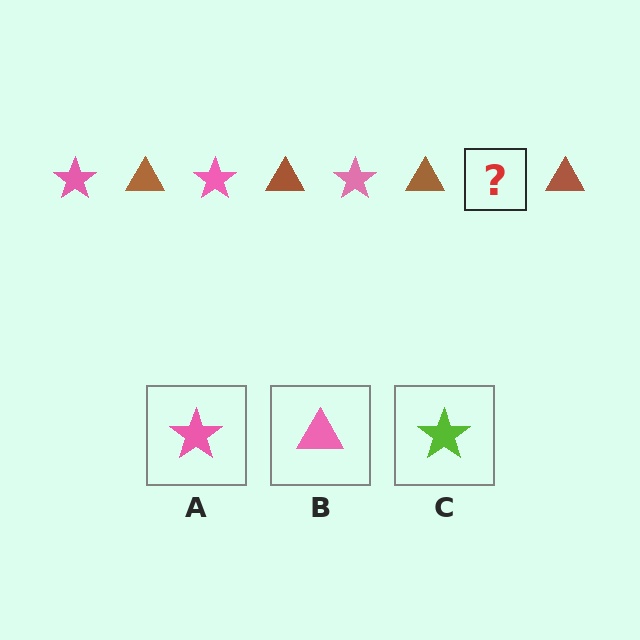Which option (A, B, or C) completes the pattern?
A.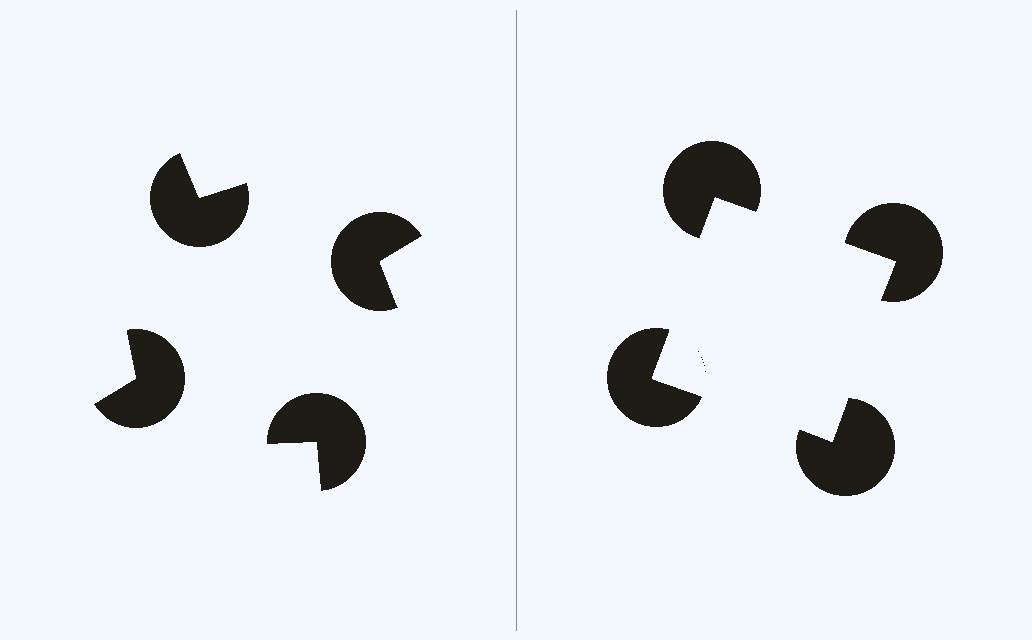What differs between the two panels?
The pac-man discs are positioned identically on both sides; only the wedge orientations differ. On the right they align to a square; on the left they are misaligned.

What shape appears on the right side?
An illusory square.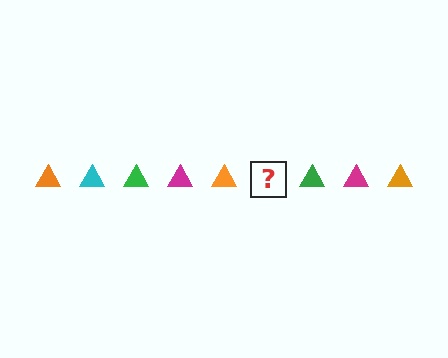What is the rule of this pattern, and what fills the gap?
The rule is that the pattern cycles through orange, cyan, green, magenta triangles. The gap should be filled with a cyan triangle.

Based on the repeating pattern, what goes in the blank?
The blank should be a cyan triangle.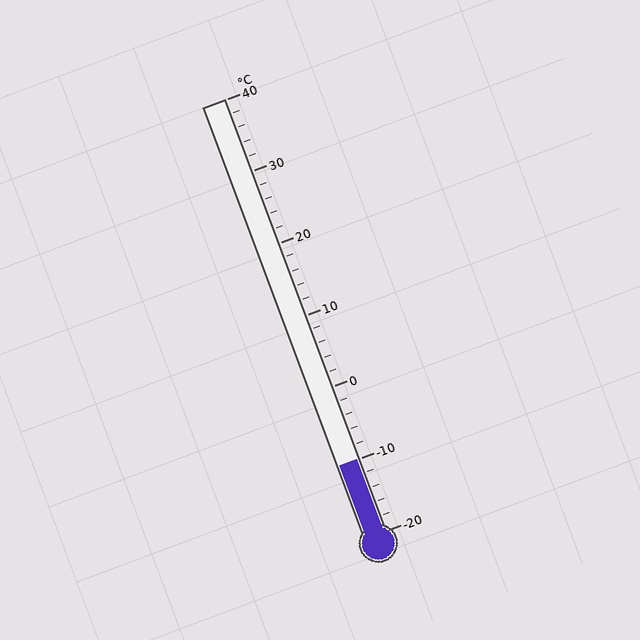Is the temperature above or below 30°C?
The temperature is below 30°C.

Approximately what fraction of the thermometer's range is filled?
The thermometer is filled to approximately 15% of its range.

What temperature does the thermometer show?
The thermometer shows approximately -10°C.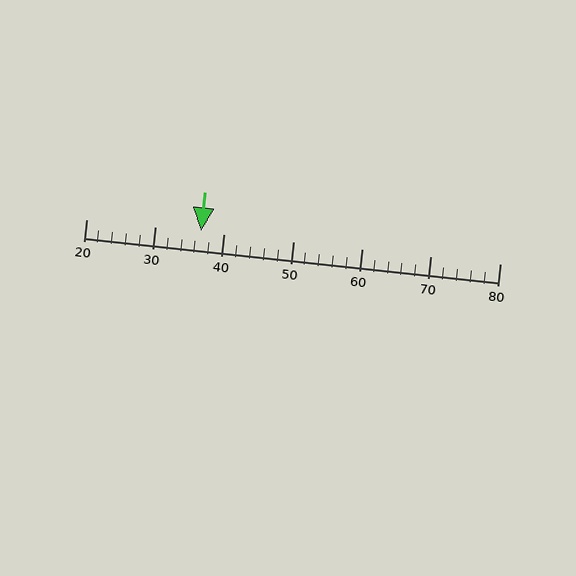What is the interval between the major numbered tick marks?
The major tick marks are spaced 10 units apart.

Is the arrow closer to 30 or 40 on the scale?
The arrow is closer to 40.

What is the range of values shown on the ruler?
The ruler shows values from 20 to 80.